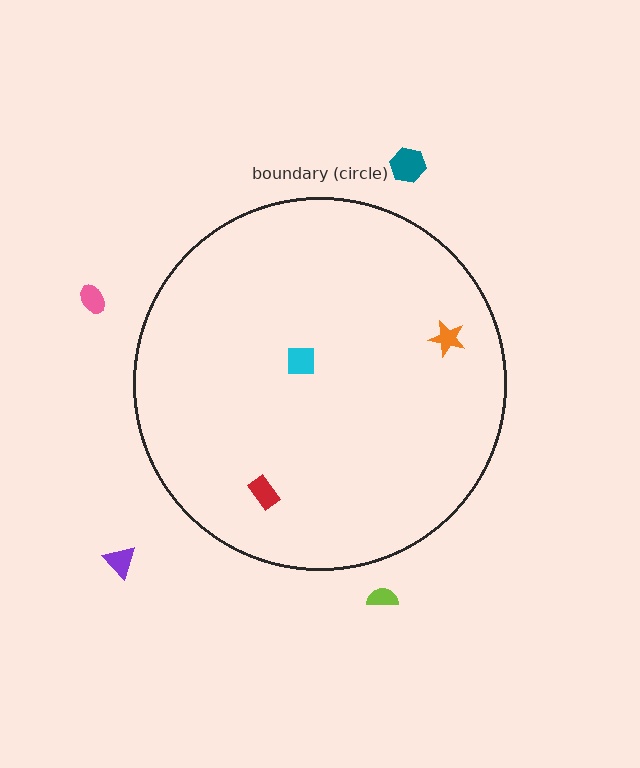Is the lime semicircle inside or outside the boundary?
Outside.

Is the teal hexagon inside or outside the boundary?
Outside.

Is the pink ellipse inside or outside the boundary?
Outside.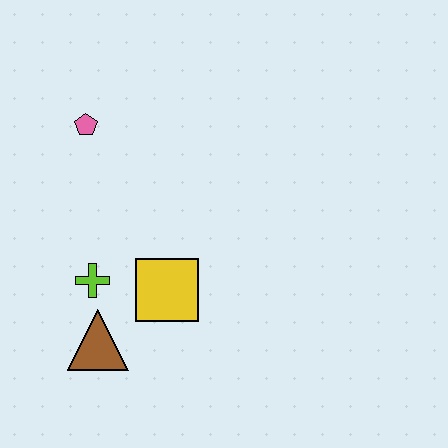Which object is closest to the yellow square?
The lime cross is closest to the yellow square.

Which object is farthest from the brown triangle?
The pink pentagon is farthest from the brown triangle.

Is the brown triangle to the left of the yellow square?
Yes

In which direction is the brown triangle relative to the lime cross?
The brown triangle is below the lime cross.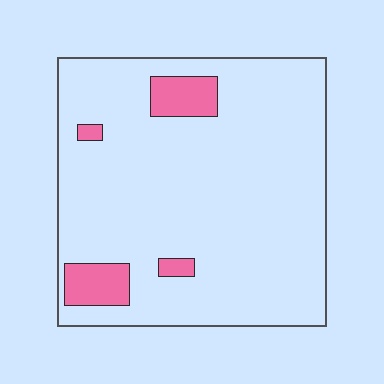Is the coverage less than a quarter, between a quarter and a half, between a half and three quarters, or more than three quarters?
Less than a quarter.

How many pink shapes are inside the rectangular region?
4.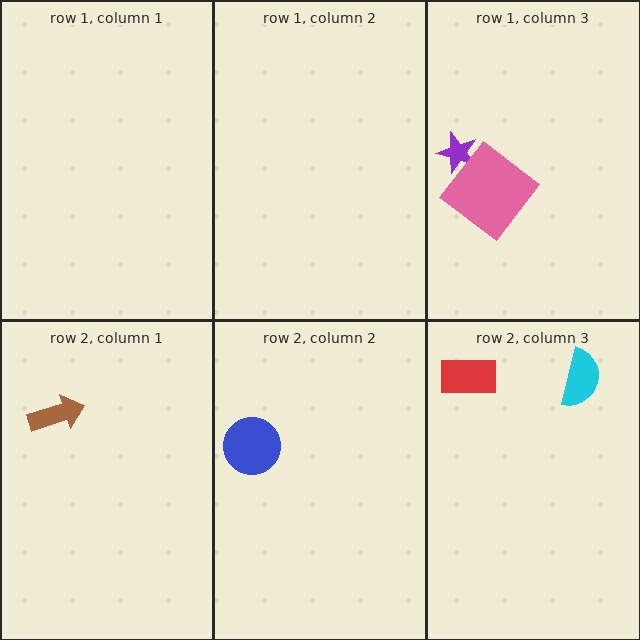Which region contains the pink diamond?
The row 1, column 3 region.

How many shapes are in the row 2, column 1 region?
1.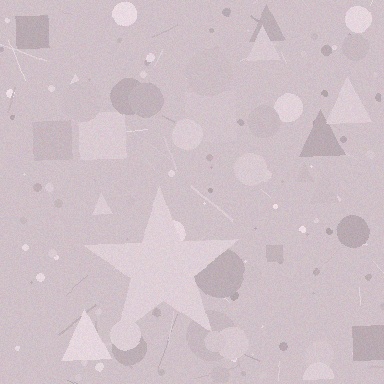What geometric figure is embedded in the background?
A star is embedded in the background.